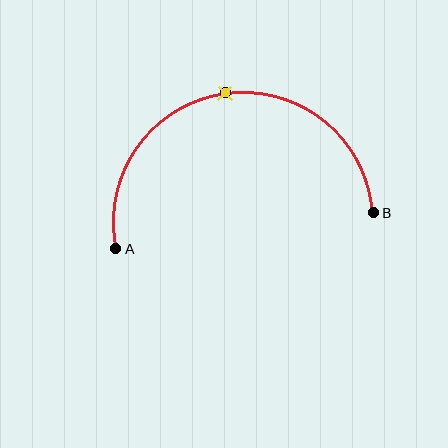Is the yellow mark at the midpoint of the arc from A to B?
Yes. The yellow mark lies on the arc at equal arc-length from both A and B — it is the arc midpoint.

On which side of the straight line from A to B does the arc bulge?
The arc bulges above the straight line connecting A and B.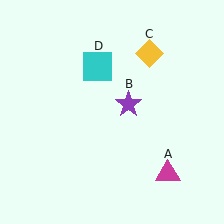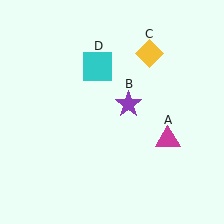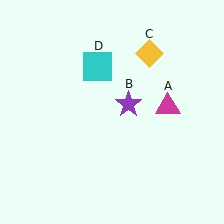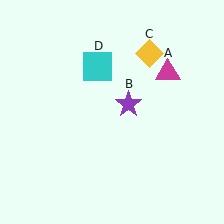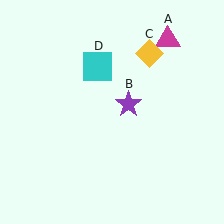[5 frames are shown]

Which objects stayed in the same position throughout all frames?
Purple star (object B) and yellow diamond (object C) and cyan square (object D) remained stationary.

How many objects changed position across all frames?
1 object changed position: magenta triangle (object A).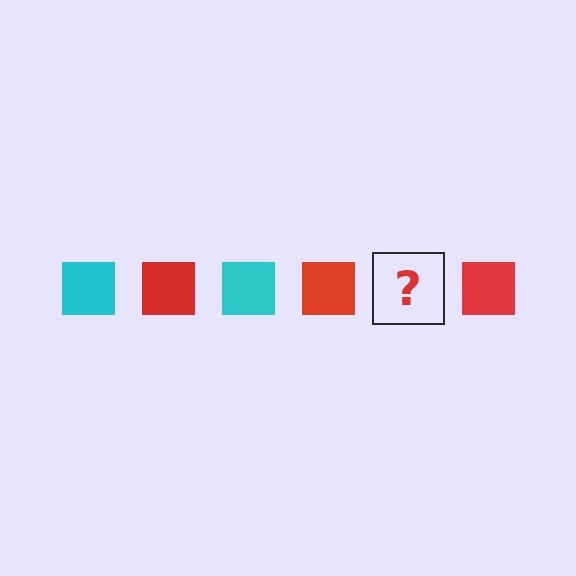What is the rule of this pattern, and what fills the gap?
The rule is that the pattern cycles through cyan, red squares. The gap should be filled with a cyan square.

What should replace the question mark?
The question mark should be replaced with a cyan square.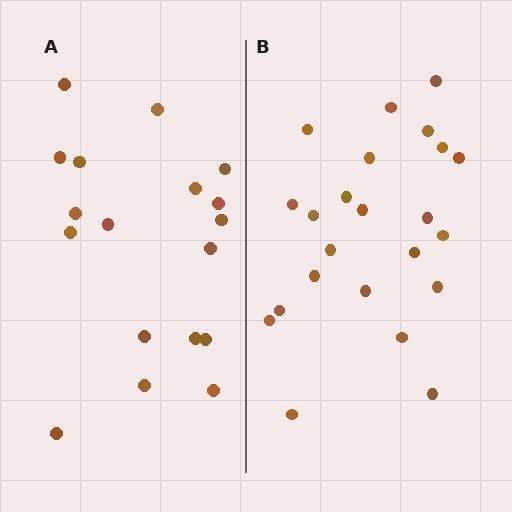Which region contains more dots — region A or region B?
Region B (the right region) has more dots.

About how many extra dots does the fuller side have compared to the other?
Region B has about 5 more dots than region A.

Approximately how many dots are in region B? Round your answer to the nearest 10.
About 20 dots. (The exact count is 23, which rounds to 20.)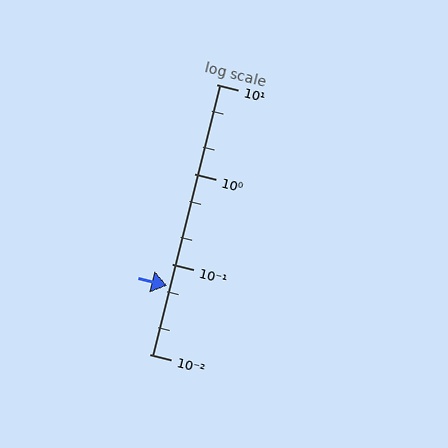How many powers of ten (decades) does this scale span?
The scale spans 3 decades, from 0.01 to 10.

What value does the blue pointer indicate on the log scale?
The pointer indicates approximately 0.058.